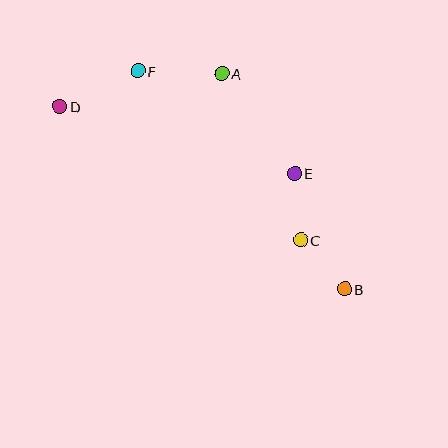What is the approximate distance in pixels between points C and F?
The distance between C and F is approximately 235 pixels.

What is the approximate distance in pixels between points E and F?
The distance between E and F is approximately 187 pixels.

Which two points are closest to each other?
Points B and C are closest to each other.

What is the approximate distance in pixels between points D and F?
The distance between D and F is approximately 86 pixels.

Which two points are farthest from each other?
Points B and D are farthest from each other.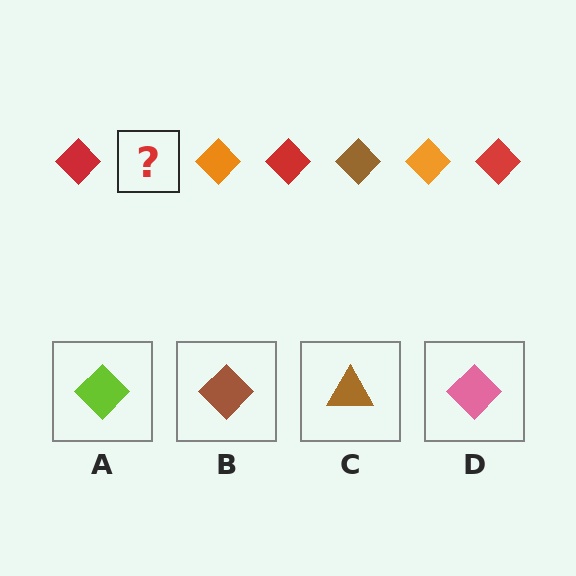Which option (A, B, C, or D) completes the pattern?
B.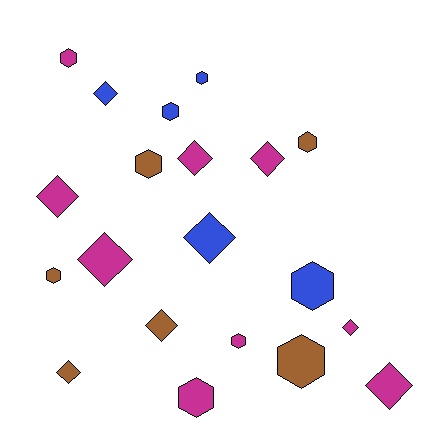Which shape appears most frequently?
Diamond, with 10 objects.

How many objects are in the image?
There are 20 objects.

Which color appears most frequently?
Magenta, with 9 objects.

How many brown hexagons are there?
There are 4 brown hexagons.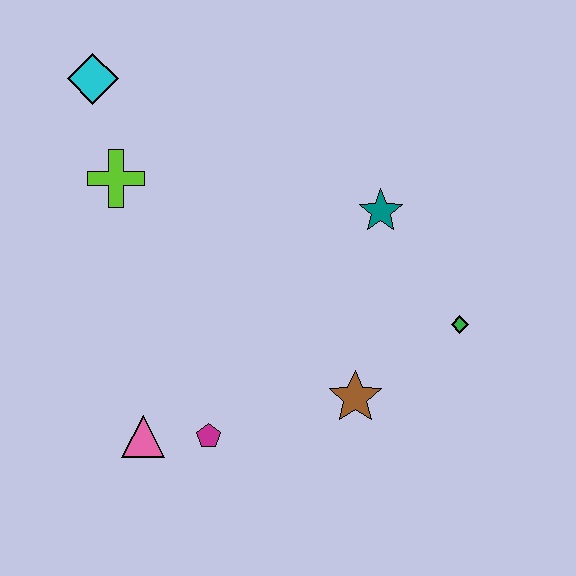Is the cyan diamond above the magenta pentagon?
Yes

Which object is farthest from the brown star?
The cyan diamond is farthest from the brown star.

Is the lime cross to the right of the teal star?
No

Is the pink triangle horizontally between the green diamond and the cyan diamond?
Yes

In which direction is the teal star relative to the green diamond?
The teal star is above the green diamond.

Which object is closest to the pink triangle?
The magenta pentagon is closest to the pink triangle.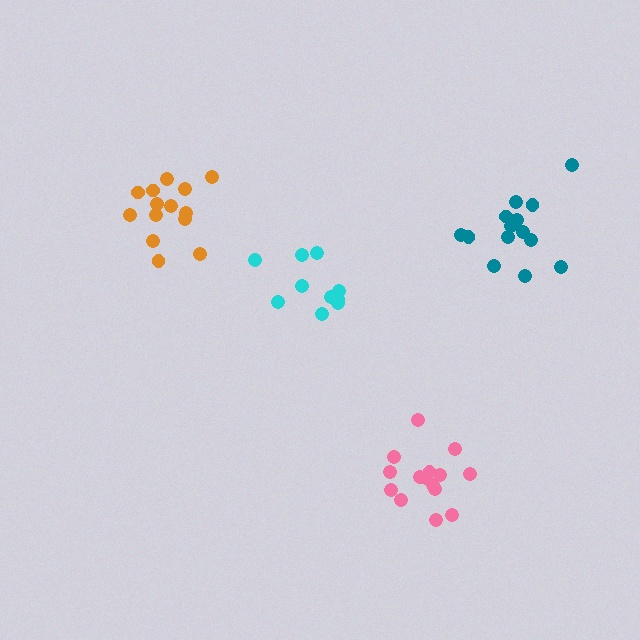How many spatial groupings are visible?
There are 4 spatial groupings.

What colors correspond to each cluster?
The clusters are colored: cyan, orange, pink, teal.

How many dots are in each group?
Group 1: 10 dots, Group 2: 14 dots, Group 3: 15 dots, Group 4: 14 dots (53 total).